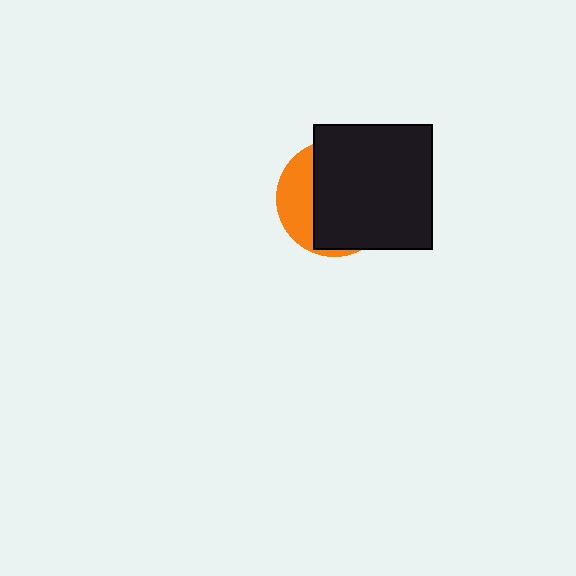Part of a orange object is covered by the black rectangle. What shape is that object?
It is a circle.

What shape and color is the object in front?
The object in front is a black rectangle.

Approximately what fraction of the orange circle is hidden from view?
Roughly 70% of the orange circle is hidden behind the black rectangle.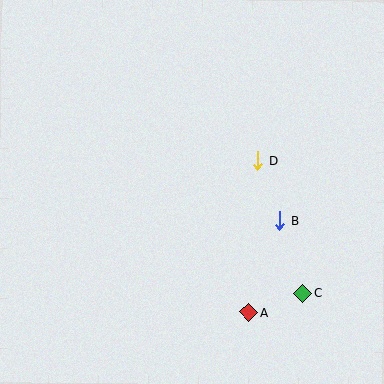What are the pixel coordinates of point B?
Point B is at (280, 221).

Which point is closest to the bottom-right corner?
Point C is closest to the bottom-right corner.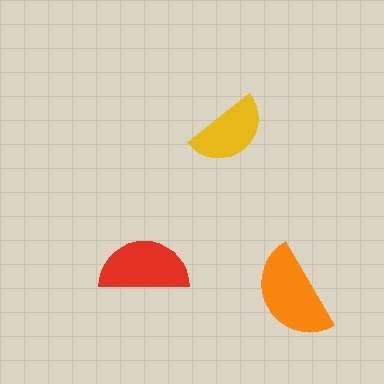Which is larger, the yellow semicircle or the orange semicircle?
The orange one.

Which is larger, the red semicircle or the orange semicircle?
The orange one.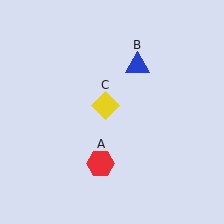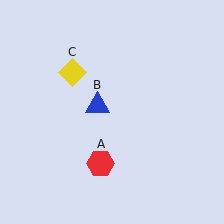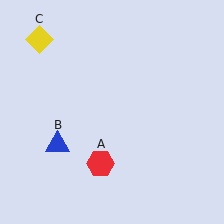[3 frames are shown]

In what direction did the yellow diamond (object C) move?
The yellow diamond (object C) moved up and to the left.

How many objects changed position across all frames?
2 objects changed position: blue triangle (object B), yellow diamond (object C).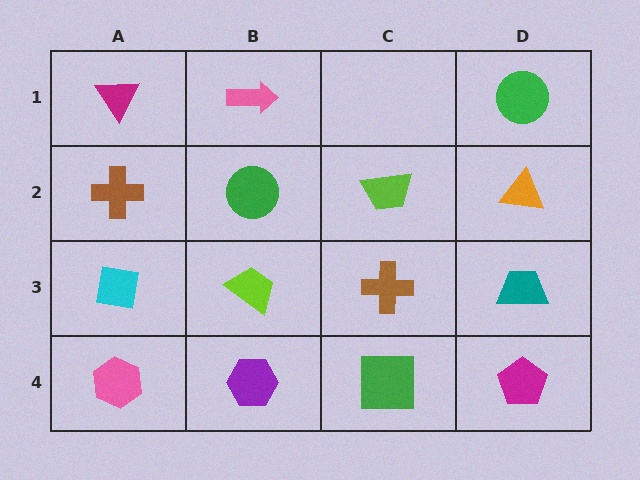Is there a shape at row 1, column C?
No, that cell is empty.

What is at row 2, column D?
An orange triangle.